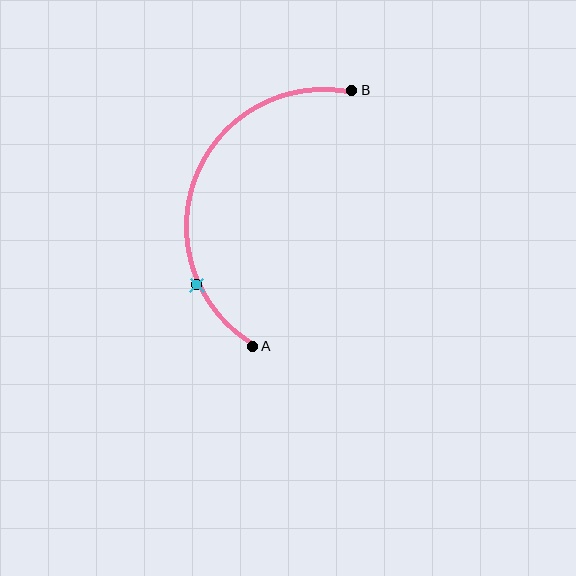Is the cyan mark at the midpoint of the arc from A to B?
No. The cyan mark lies on the arc but is closer to endpoint A. The arc midpoint would be at the point on the curve equidistant along the arc from both A and B.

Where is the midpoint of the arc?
The arc midpoint is the point on the curve farthest from the straight line joining A and B. It sits to the left of that line.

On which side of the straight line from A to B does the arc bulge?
The arc bulges to the left of the straight line connecting A and B.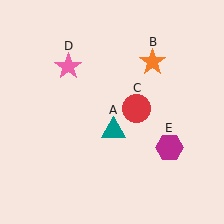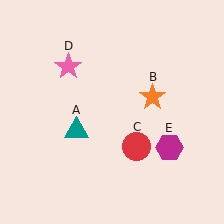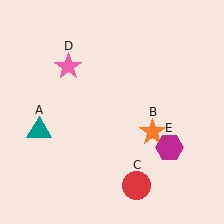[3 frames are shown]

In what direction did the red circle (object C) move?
The red circle (object C) moved down.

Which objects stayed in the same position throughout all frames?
Pink star (object D) and magenta hexagon (object E) remained stationary.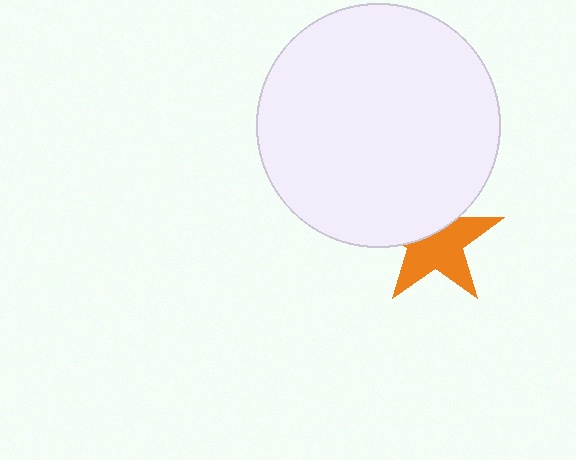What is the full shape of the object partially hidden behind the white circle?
The partially hidden object is an orange star.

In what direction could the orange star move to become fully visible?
The orange star could move down. That would shift it out from behind the white circle entirely.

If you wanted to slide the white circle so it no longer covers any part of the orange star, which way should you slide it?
Slide it up — that is the most direct way to separate the two shapes.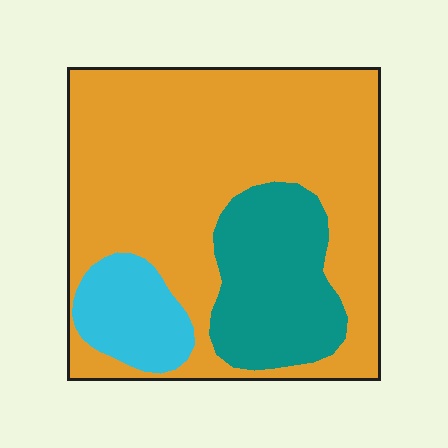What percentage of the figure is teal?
Teal covers about 20% of the figure.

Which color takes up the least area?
Cyan, at roughly 10%.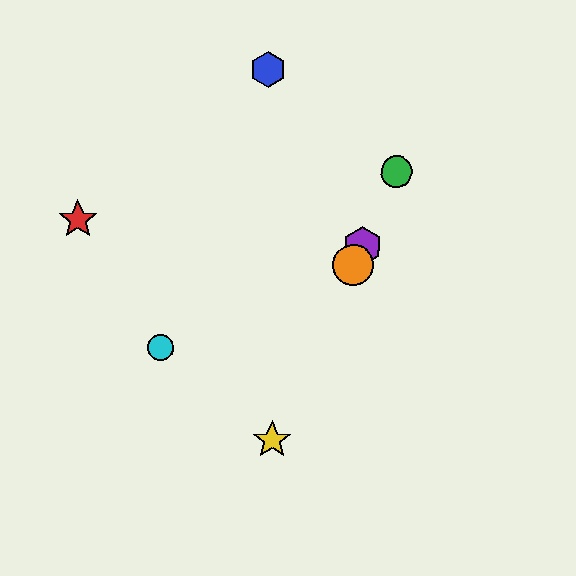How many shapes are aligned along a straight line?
4 shapes (the green circle, the yellow star, the purple hexagon, the orange circle) are aligned along a straight line.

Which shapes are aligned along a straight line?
The green circle, the yellow star, the purple hexagon, the orange circle are aligned along a straight line.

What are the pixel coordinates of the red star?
The red star is at (78, 220).